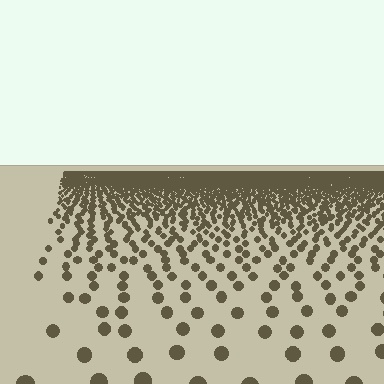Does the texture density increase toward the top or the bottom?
Density increases toward the top.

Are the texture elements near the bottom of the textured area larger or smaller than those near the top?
Larger. Near the bottom, elements are closer to the viewer and appear at a bigger on-screen size.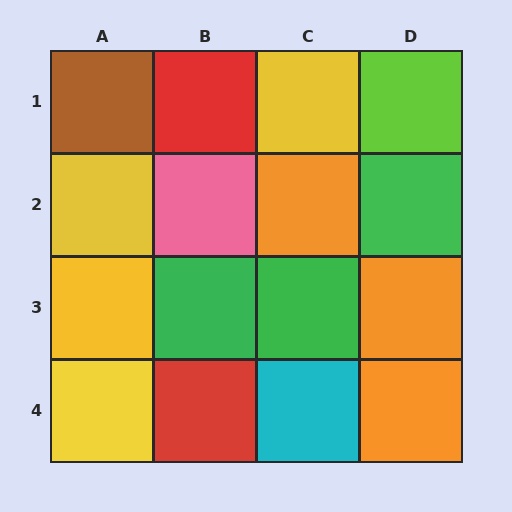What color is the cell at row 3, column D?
Orange.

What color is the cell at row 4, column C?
Cyan.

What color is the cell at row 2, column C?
Orange.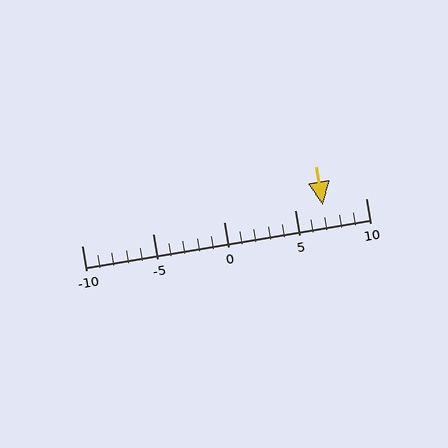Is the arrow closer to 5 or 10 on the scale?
The arrow is closer to 5.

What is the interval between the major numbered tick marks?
The major tick marks are spaced 5 units apart.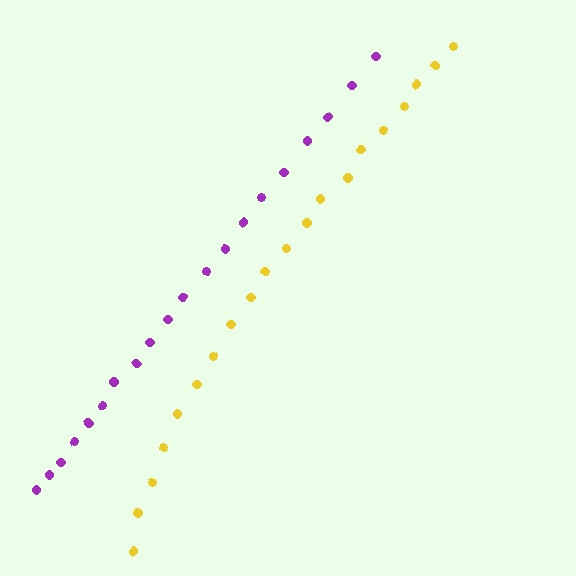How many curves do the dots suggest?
There are 2 distinct paths.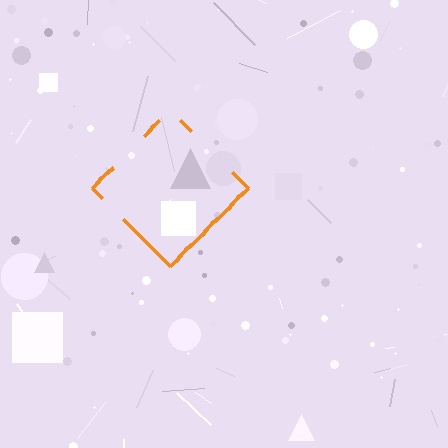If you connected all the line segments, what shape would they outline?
They would outline a diamond.